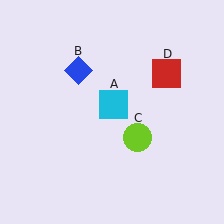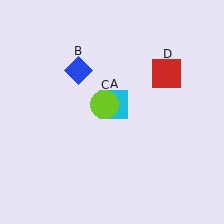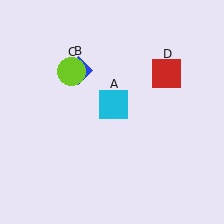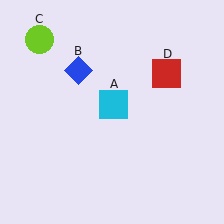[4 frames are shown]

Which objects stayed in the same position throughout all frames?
Cyan square (object A) and blue diamond (object B) and red square (object D) remained stationary.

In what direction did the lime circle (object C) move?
The lime circle (object C) moved up and to the left.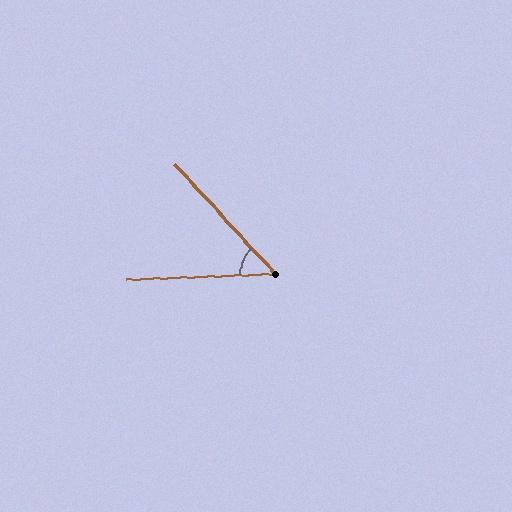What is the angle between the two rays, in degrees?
Approximately 49 degrees.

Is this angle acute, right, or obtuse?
It is acute.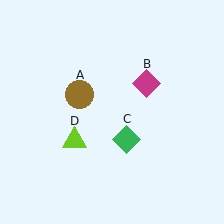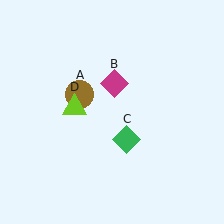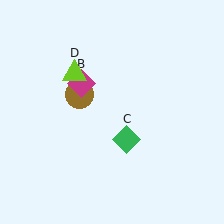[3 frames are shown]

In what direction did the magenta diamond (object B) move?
The magenta diamond (object B) moved left.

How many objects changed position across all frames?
2 objects changed position: magenta diamond (object B), lime triangle (object D).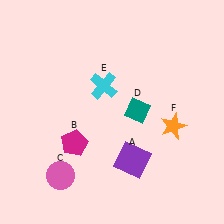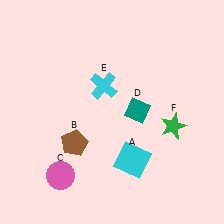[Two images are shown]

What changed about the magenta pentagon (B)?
In Image 1, B is magenta. In Image 2, it changed to brown.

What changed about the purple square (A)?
In Image 1, A is purple. In Image 2, it changed to cyan.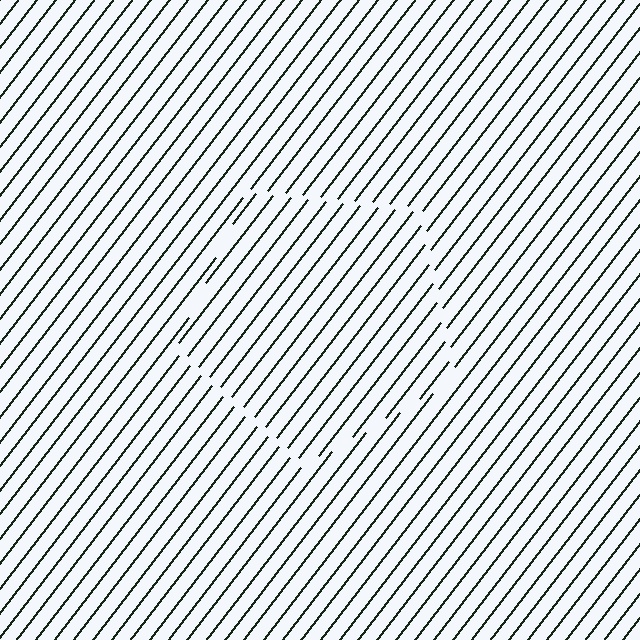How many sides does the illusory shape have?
5 sides — the line-ends trace a pentagon.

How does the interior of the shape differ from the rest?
The interior of the shape contains the same grating, shifted by half a period — the contour is defined by the phase discontinuity where line-ends from the inner and outer gratings abut.